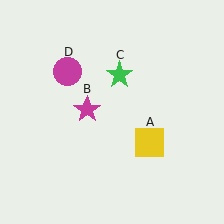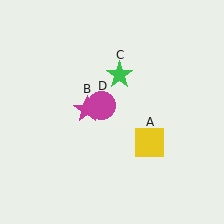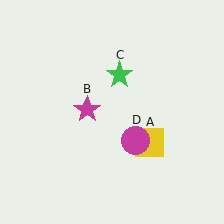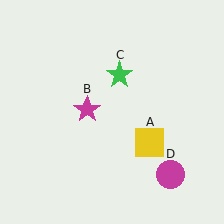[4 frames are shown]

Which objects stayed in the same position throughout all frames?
Yellow square (object A) and magenta star (object B) and green star (object C) remained stationary.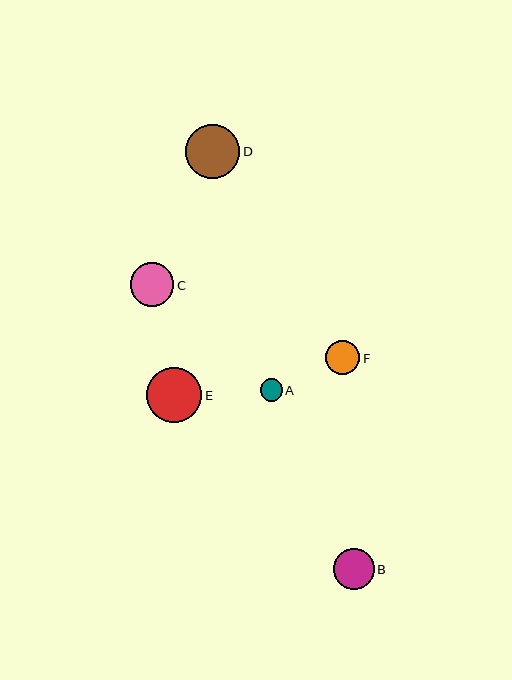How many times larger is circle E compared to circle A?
Circle E is approximately 2.5 times the size of circle A.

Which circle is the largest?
Circle E is the largest with a size of approximately 55 pixels.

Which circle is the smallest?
Circle A is the smallest with a size of approximately 22 pixels.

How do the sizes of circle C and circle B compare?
Circle C and circle B are approximately the same size.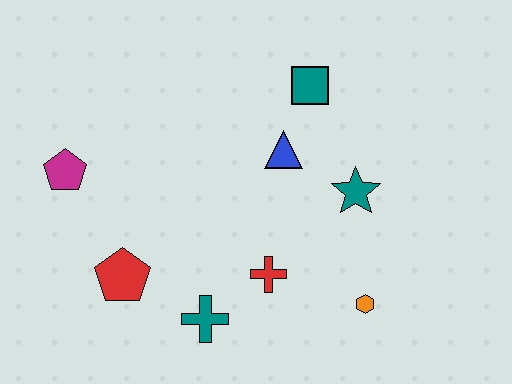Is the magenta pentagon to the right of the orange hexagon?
No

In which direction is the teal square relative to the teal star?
The teal square is above the teal star.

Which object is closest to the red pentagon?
The teal cross is closest to the red pentagon.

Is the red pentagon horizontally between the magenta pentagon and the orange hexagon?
Yes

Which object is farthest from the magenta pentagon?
The orange hexagon is farthest from the magenta pentagon.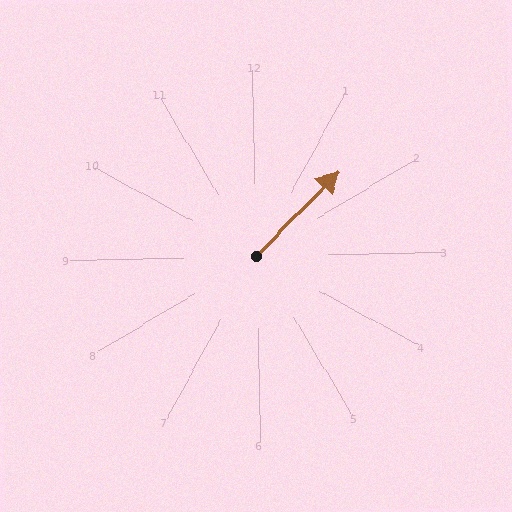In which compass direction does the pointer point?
Northeast.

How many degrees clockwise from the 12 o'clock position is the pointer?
Approximately 46 degrees.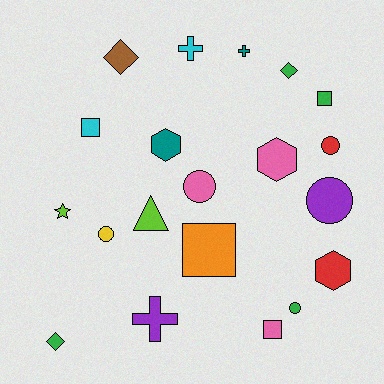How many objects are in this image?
There are 20 objects.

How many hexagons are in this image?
There are 3 hexagons.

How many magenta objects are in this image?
There are no magenta objects.